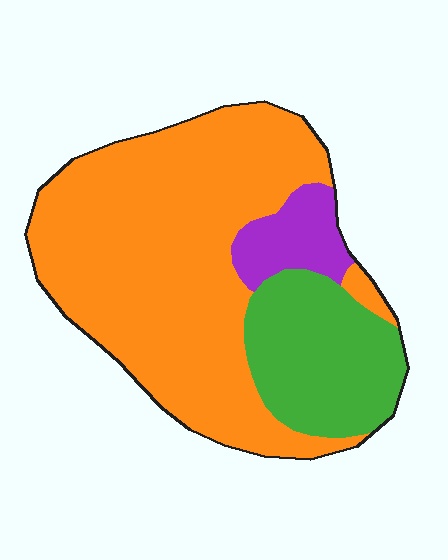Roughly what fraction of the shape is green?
Green covers roughly 25% of the shape.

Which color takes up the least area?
Purple, at roughly 10%.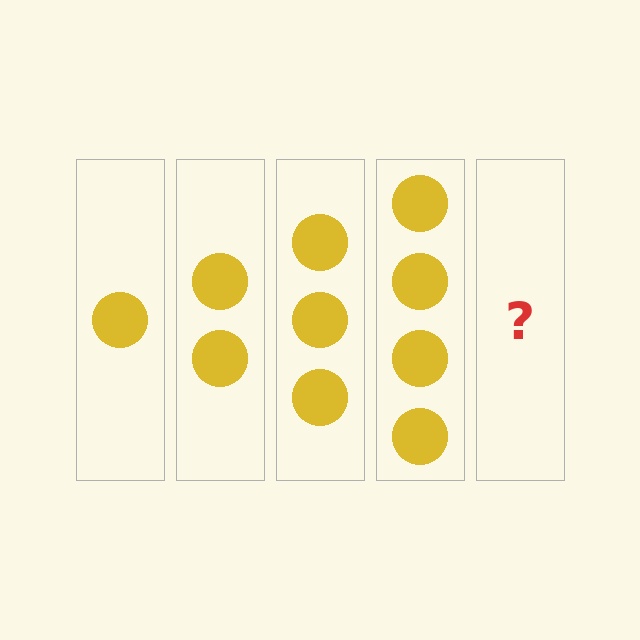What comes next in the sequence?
The next element should be 5 circles.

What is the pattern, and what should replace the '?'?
The pattern is that each step adds one more circle. The '?' should be 5 circles.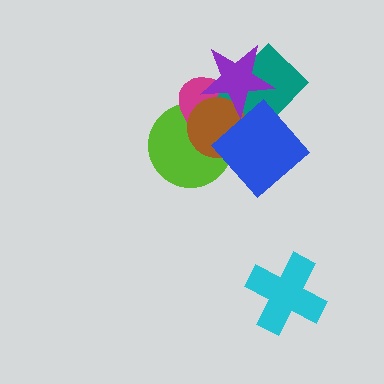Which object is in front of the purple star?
The blue diamond is in front of the purple star.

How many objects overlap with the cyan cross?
0 objects overlap with the cyan cross.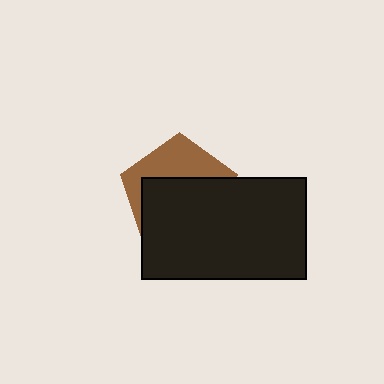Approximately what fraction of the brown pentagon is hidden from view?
Roughly 62% of the brown pentagon is hidden behind the black rectangle.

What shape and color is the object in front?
The object in front is a black rectangle.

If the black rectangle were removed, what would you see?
You would see the complete brown pentagon.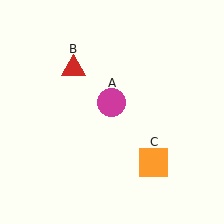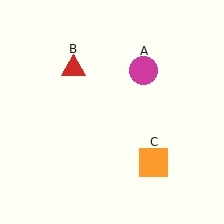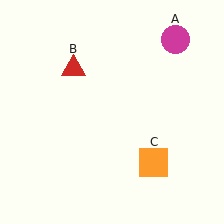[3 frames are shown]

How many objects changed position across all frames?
1 object changed position: magenta circle (object A).